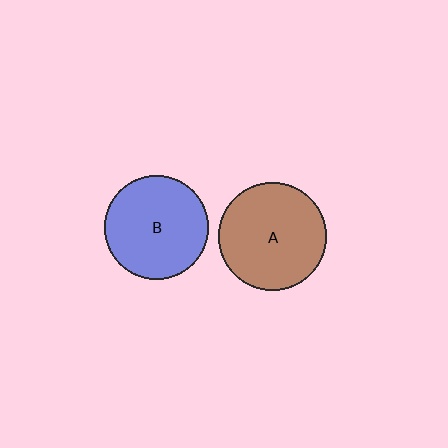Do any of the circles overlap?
No, none of the circles overlap.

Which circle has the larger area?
Circle A (brown).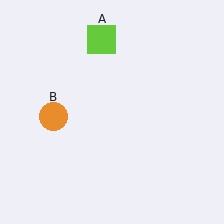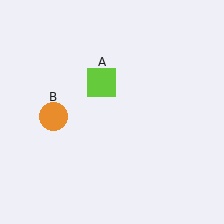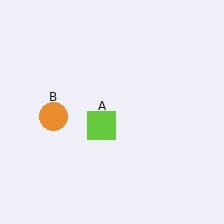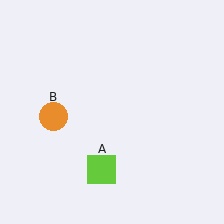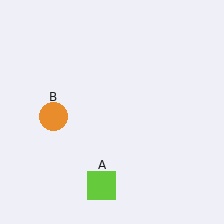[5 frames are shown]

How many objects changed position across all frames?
1 object changed position: lime square (object A).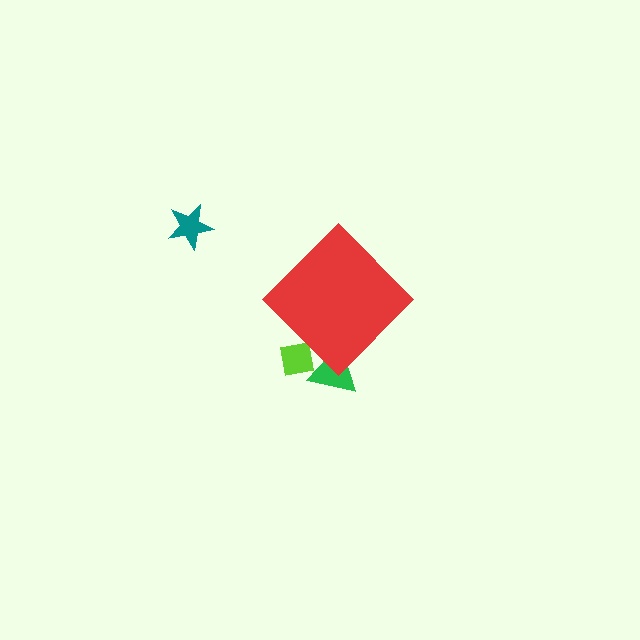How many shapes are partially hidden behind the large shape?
2 shapes are partially hidden.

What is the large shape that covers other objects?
A red diamond.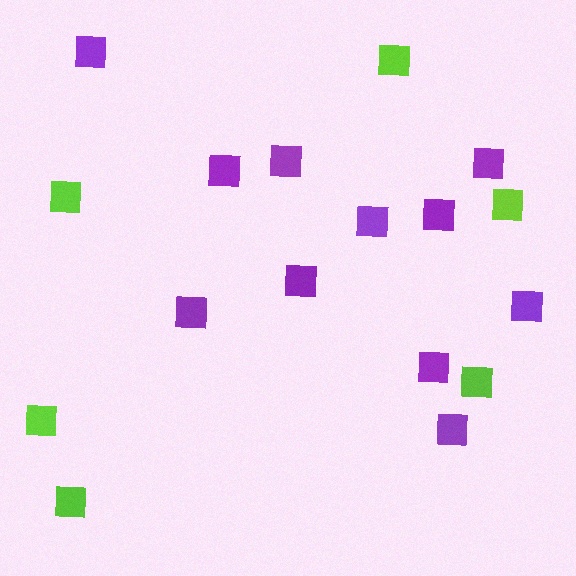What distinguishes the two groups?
There are 2 groups: one group of purple squares (11) and one group of lime squares (6).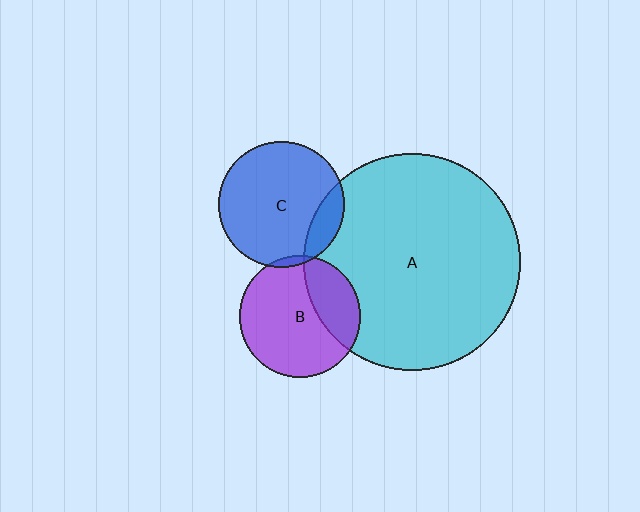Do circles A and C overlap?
Yes.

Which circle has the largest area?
Circle A (cyan).